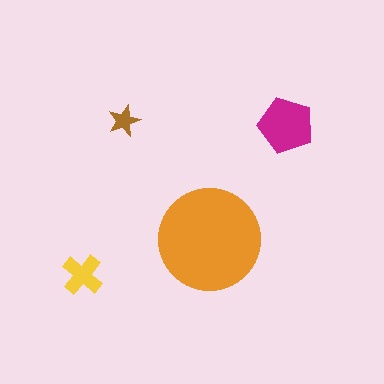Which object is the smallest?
The brown star.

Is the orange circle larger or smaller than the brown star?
Larger.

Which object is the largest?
The orange circle.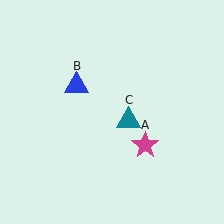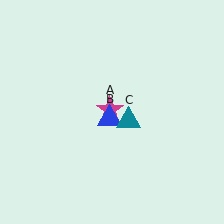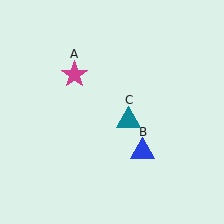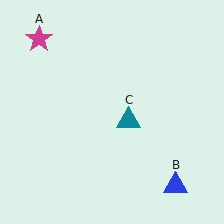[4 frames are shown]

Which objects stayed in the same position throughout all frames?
Teal triangle (object C) remained stationary.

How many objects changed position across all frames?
2 objects changed position: magenta star (object A), blue triangle (object B).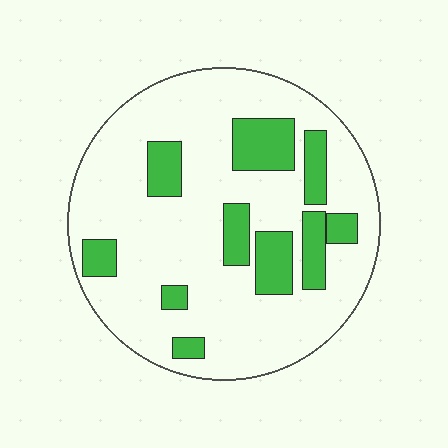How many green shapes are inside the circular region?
10.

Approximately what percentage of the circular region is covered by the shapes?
Approximately 20%.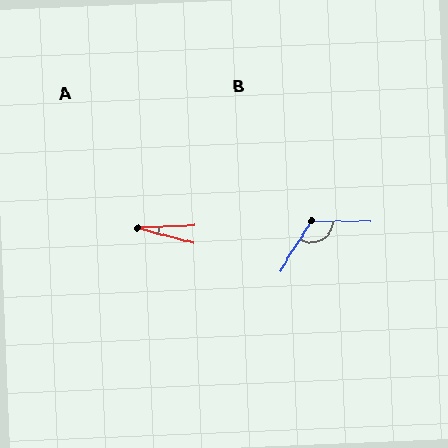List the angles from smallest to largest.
A (18°), B (121°).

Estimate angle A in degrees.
Approximately 18 degrees.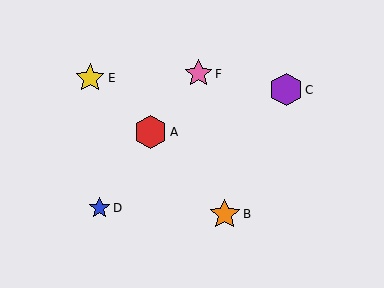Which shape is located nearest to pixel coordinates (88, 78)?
The yellow star (labeled E) at (90, 78) is nearest to that location.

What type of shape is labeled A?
Shape A is a red hexagon.